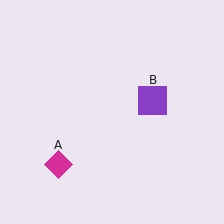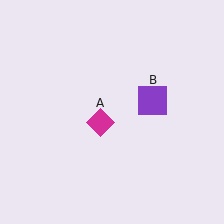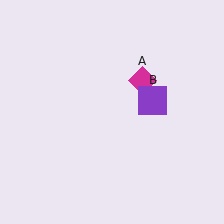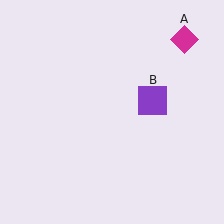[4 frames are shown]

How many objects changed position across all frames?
1 object changed position: magenta diamond (object A).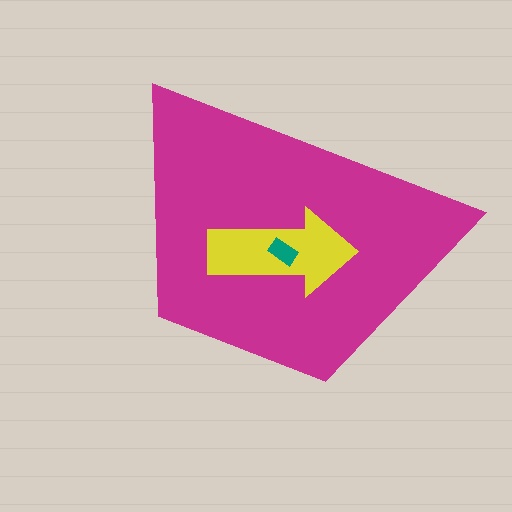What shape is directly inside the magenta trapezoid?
The yellow arrow.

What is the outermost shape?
The magenta trapezoid.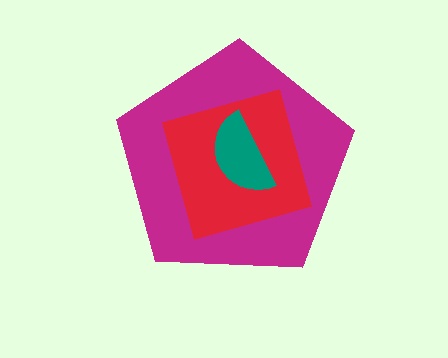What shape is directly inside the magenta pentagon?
The red square.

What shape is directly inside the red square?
The teal semicircle.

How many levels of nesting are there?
3.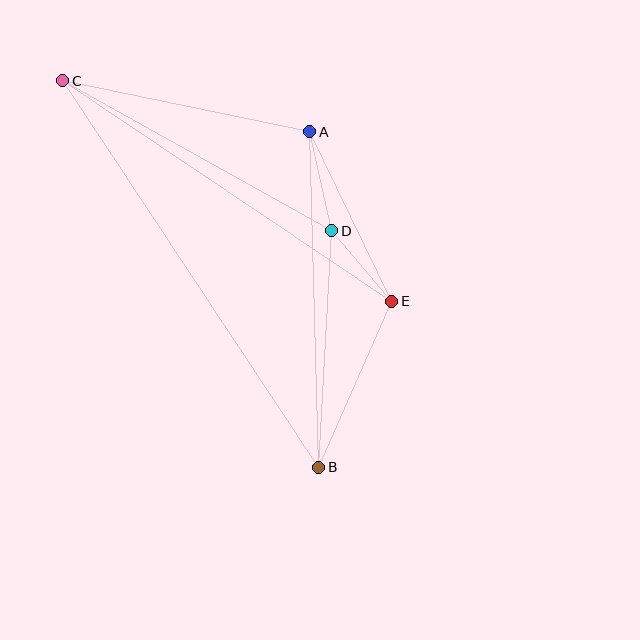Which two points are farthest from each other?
Points B and C are farthest from each other.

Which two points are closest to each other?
Points D and E are closest to each other.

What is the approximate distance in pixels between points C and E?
The distance between C and E is approximately 396 pixels.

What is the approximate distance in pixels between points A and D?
The distance between A and D is approximately 101 pixels.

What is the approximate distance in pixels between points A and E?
The distance between A and E is approximately 188 pixels.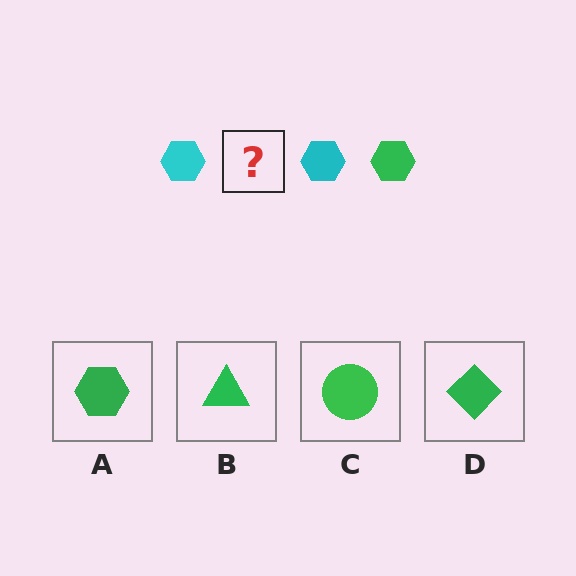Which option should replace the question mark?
Option A.